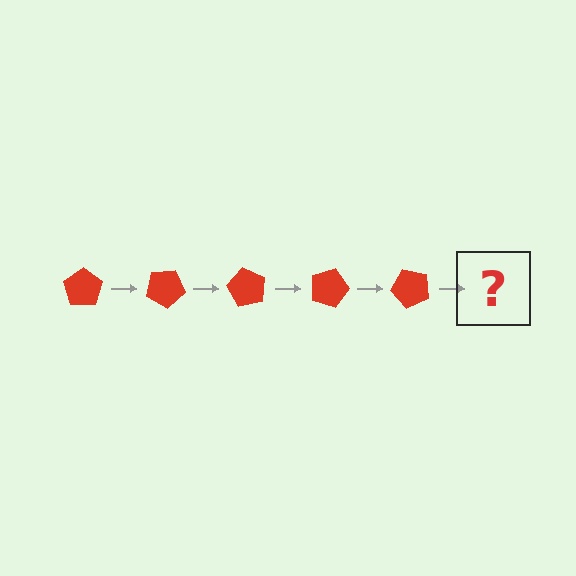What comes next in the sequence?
The next element should be a red pentagon rotated 150 degrees.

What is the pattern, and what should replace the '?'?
The pattern is that the pentagon rotates 30 degrees each step. The '?' should be a red pentagon rotated 150 degrees.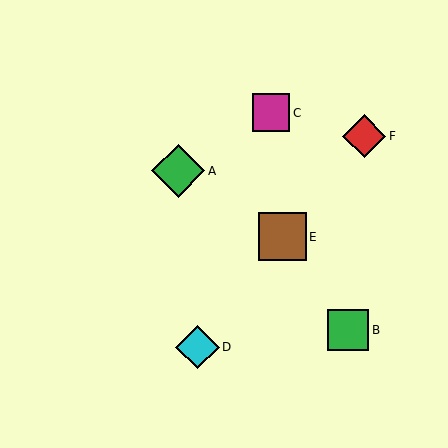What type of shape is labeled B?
Shape B is a green square.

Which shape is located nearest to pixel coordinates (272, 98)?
The magenta square (labeled C) at (271, 113) is nearest to that location.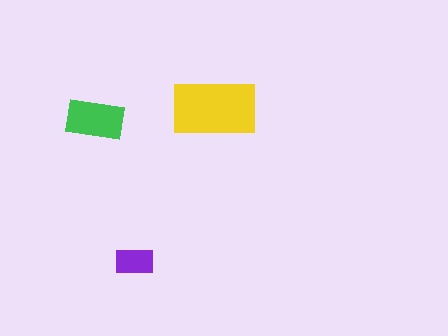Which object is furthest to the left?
The green rectangle is leftmost.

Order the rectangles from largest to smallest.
the yellow one, the green one, the purple one.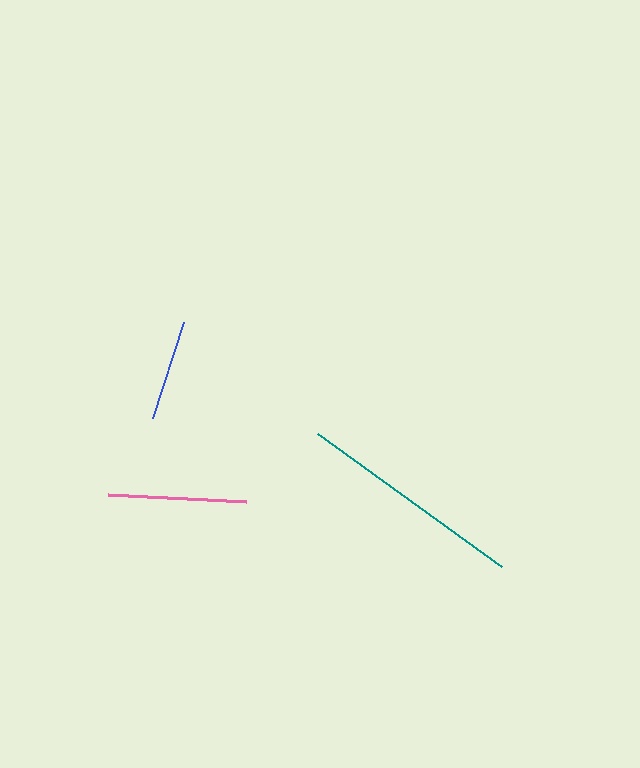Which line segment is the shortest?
The blue line is the shortest at approximately 101 pixels.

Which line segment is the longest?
The teal line is the longest at approximately 227 pixels.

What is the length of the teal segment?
The teal segment is approximately 227 pixels long.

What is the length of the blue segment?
The blue segment is approximately 101 pixels long.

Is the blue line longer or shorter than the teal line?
The teal line is longer than the blue line.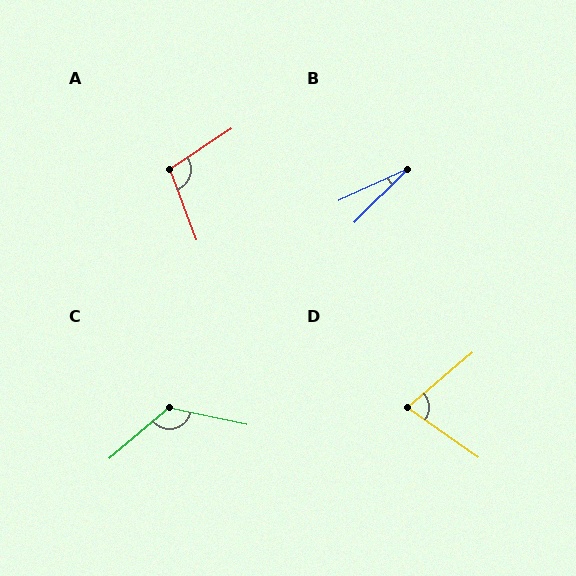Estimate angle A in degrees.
Approximately 103 degrees.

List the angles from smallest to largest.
B (20°), D (75°), A (103°), C (128°).